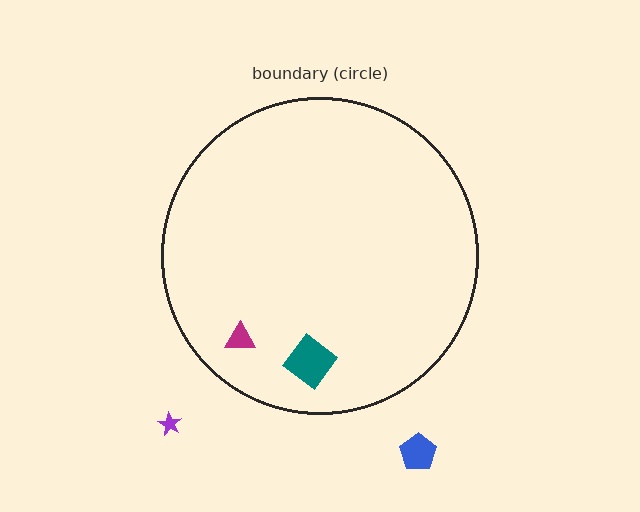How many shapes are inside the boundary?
2 inside, 2 outside.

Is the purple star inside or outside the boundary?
Outside.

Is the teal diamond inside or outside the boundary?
Inside.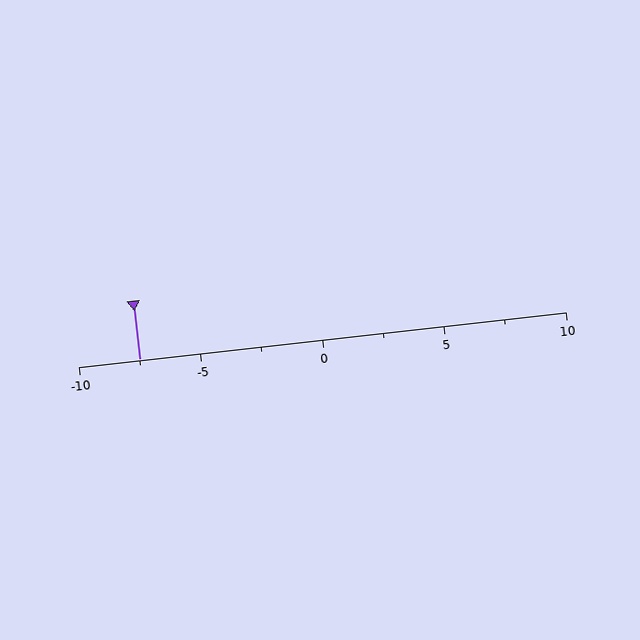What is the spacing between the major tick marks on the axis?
The major ticks are spaced 5 apart.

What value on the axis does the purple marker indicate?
The marker indicates approximately -7.5.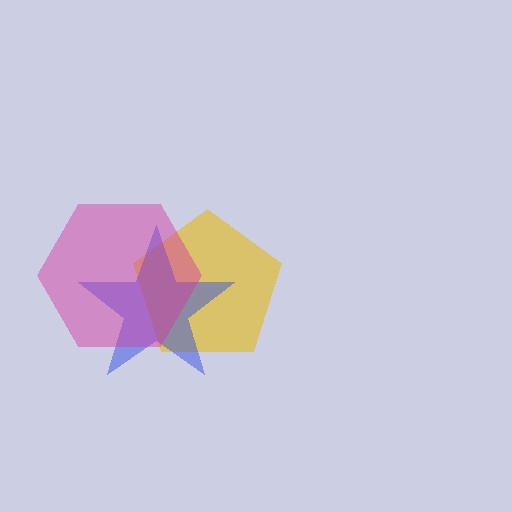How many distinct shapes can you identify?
There are 3 distinct shapes: a yellow pentagon, a blue star, a magenta hexagon.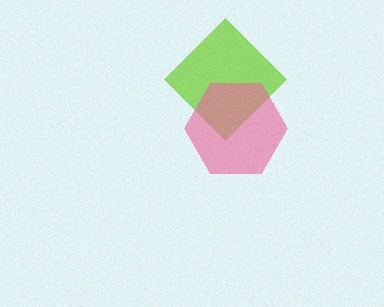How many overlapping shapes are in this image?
There are 2 overlapping shapes in the image.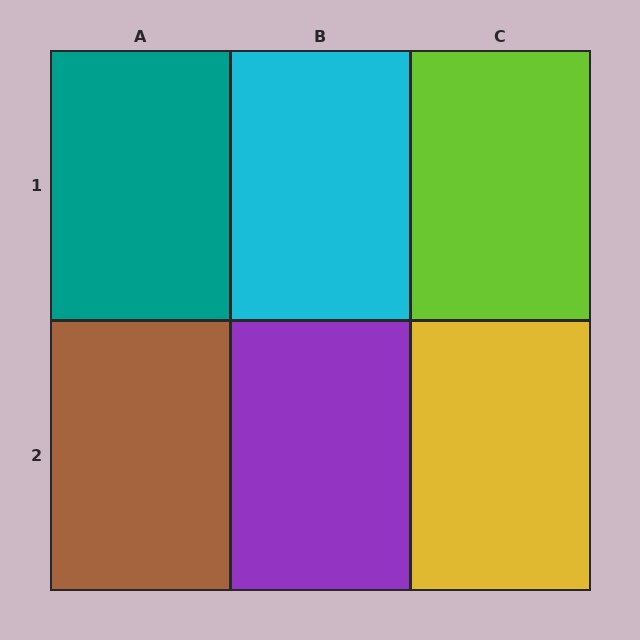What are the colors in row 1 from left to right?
Teal, cyan, lime.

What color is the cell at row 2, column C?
Yellow.